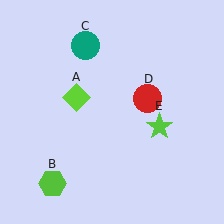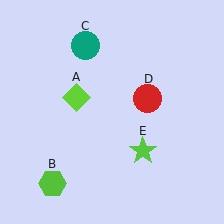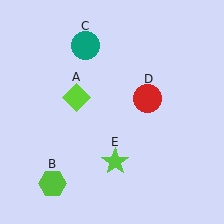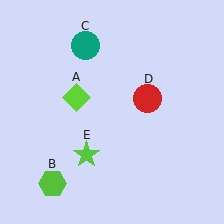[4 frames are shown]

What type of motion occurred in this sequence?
The lime star (object E) rotated clockwise around the center of the scene.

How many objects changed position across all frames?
1 object changed position: lime star (object E).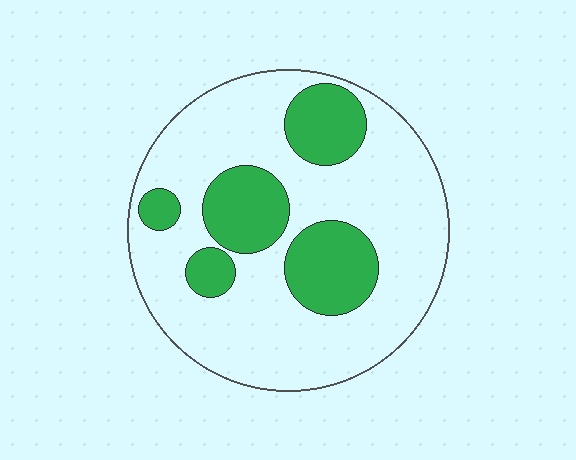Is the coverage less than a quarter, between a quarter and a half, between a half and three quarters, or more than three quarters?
Between a quarter and a half.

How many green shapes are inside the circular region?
5.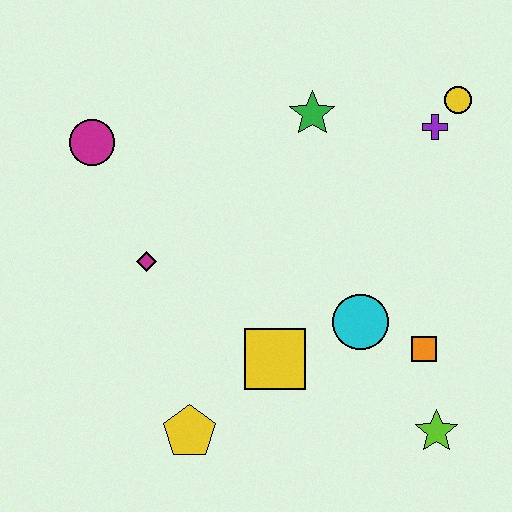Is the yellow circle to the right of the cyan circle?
Yes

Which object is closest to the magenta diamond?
The magenta circle is closest to the magenta diamond.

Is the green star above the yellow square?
Yes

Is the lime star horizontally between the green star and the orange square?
No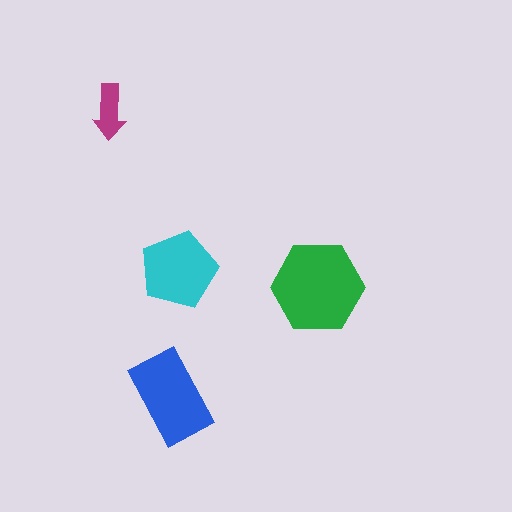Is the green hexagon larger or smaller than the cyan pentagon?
Larger.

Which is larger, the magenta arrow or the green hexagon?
The green hexagon.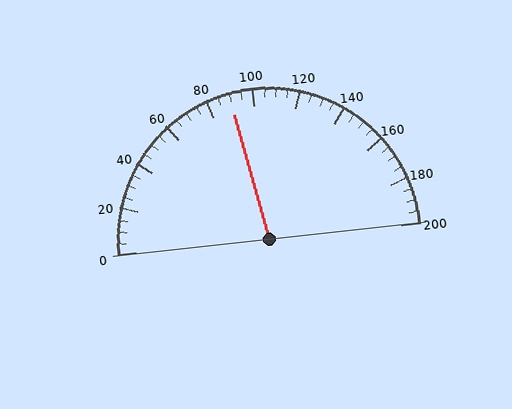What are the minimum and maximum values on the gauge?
The gauge ranges from 0 to 200.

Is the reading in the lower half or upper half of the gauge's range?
The reading is in the lower half of the range (0 to 200).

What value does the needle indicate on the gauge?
The needle indicates approximately 90.